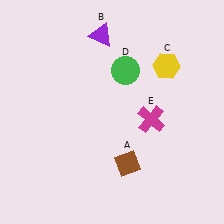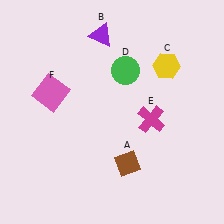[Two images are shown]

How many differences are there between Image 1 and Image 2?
There is 1 difference between the two images.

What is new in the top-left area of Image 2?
A pink square (F) was added in the top-left area of Image 2.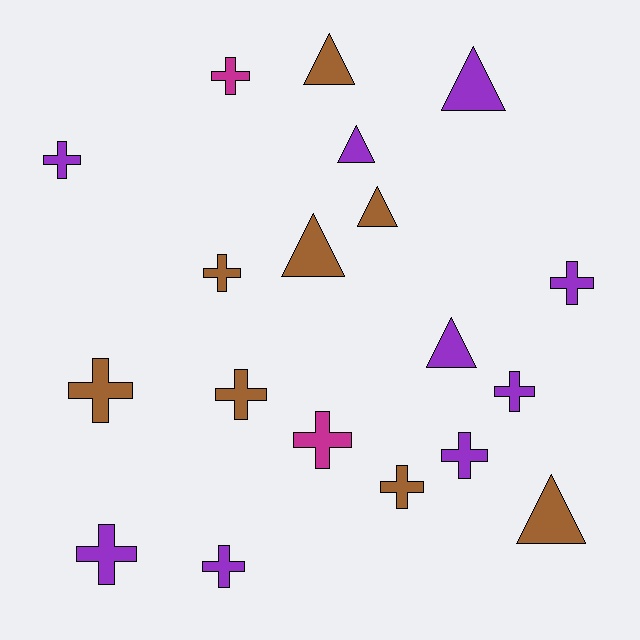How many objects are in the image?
There are 19 objects.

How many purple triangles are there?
There are 3 purple triangles.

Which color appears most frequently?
Purple, with 9 objects.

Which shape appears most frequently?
Cross, with 12 objects.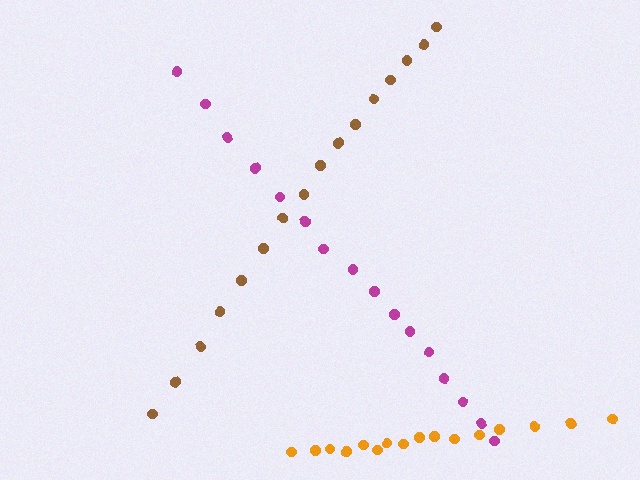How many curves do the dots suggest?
There are 3 distinct paths.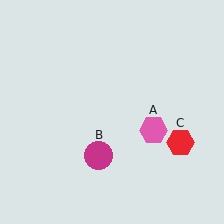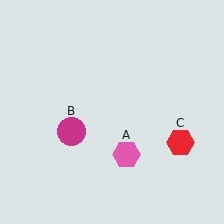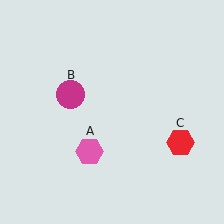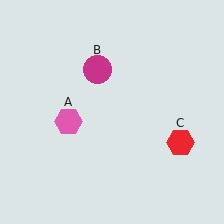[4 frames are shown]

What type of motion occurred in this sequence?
The pink hexagon (object A), magenta circle (object B) rotated clockwise around the center of the scene.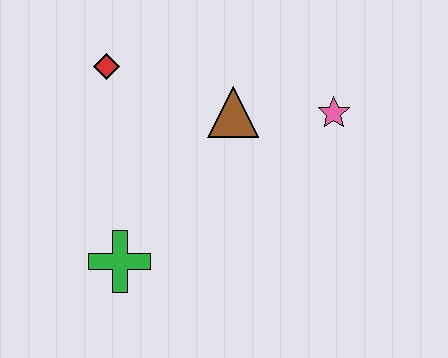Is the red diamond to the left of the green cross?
Yes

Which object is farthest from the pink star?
The green cross is farthest from the pink star.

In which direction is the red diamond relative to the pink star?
The red diamond is to the left of the pink star.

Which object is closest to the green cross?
The brown triangle is closest to the green cross.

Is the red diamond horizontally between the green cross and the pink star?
No